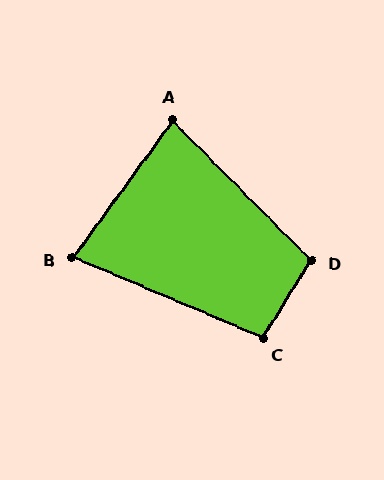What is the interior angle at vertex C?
Approximately 99 degrees (obtuse).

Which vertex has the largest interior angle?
D, at approximately 103 degrees.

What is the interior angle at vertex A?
Approximately 81 degrees (acute).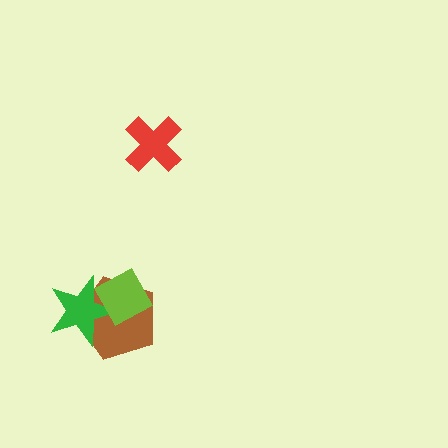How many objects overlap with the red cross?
0 objects overlap with the red cross.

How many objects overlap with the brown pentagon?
2 objects overlap with the brown pentagon.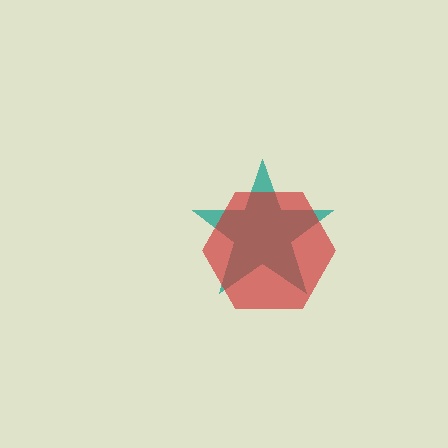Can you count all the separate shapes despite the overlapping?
Yes, there are 2 separate shapes.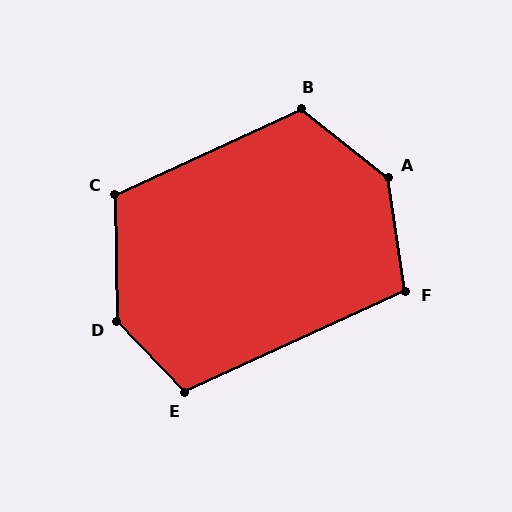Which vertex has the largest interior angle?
A, at approximately 137 degrees.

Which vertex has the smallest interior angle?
F, at approximately 106 degrees.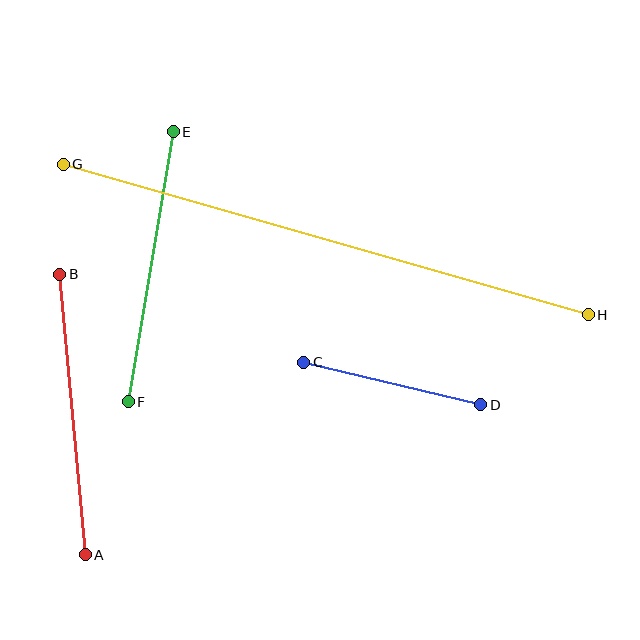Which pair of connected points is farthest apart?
Points G and H are farthest apart.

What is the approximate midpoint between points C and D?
The midpoint is at approximately (392, 384) pixels.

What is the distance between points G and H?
The distance is approximately 547 pixels.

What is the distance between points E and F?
The distance is approximately 274 pixels.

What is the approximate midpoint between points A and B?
The midpoint is at approximately (73, 415) pixels.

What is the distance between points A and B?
The distance is approximately 282 pixels.